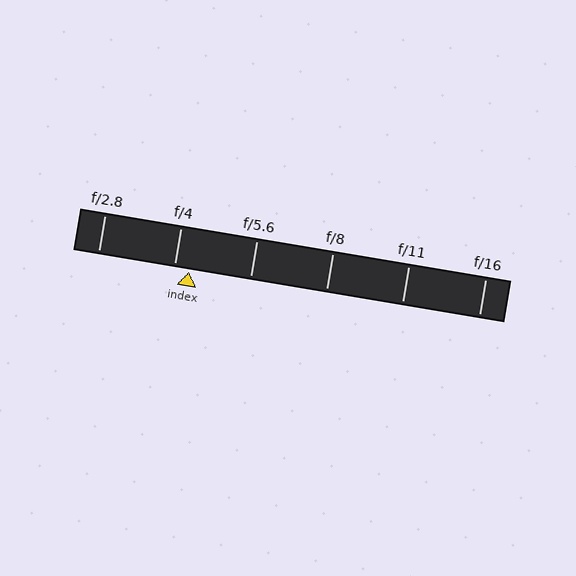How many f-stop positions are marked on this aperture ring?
There are 6 f-stop positions marked.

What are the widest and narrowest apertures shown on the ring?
The widest aperture shown is f/2.8 and the narrowest is f/16.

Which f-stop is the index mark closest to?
The index mark is closest to f/4.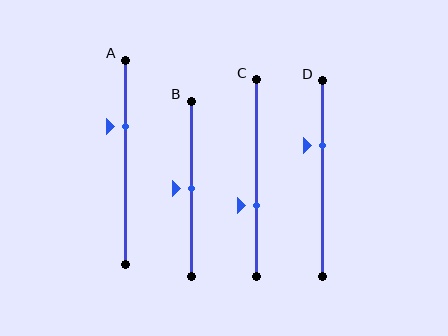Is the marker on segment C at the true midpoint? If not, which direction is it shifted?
No, the marker on segment C is shifted downward by about 14% of the segment length.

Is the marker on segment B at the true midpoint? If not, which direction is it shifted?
Yes, the marker on segment B is at the true midpoint.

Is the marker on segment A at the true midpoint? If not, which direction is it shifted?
No, the marker on segment A is shifted upward by about 18% of the segment length.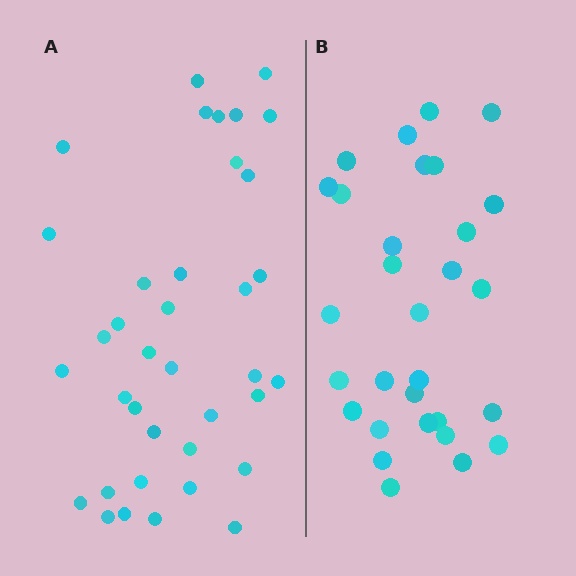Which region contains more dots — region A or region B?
Region A (the left region) has more dots.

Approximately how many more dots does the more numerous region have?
Region A has roughly 8 or so more dots than region B.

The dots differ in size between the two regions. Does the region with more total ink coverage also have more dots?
No. Region B has more total ink coverage because its dots are larger, but region A actually contains more individual dots. Total area can be misleading — the number of items is what matters here.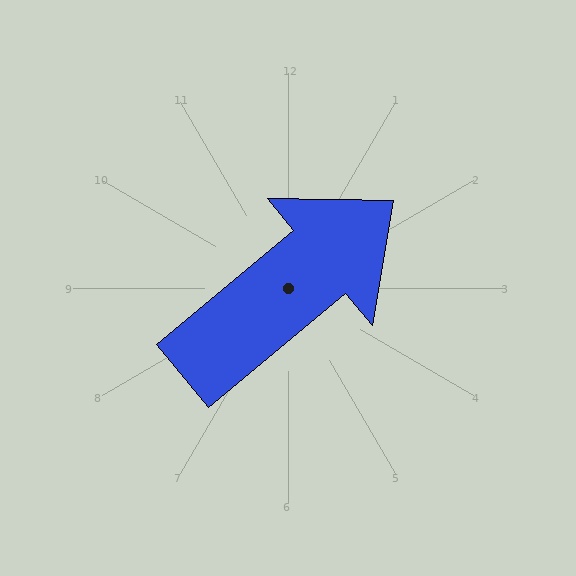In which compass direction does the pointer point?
Northeast.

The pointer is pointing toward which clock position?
Roughly 2 o'clock.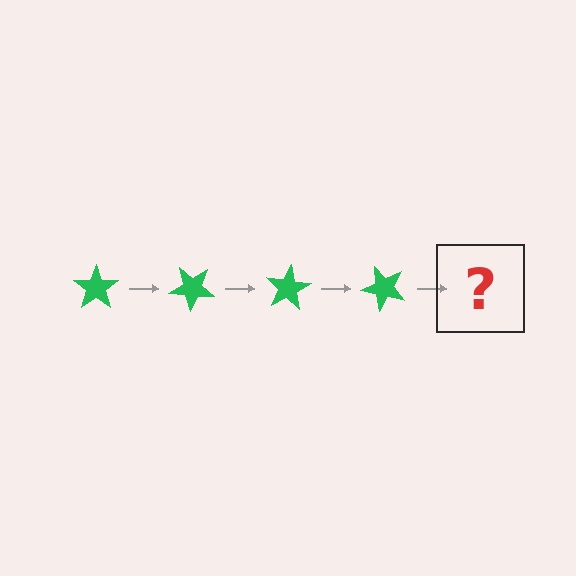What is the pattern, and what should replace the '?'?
The pattern is that the star rotates 40 degrees each step. The '?' should be a green star rotated 160 degrees.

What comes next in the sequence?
The next element should be a green star rotated 160 degrees.